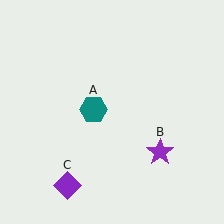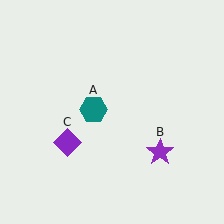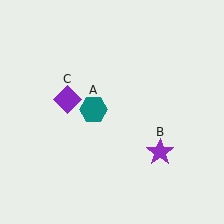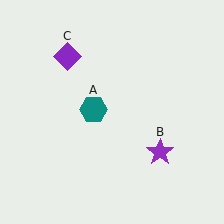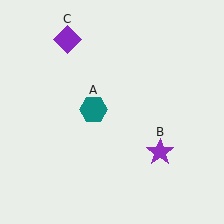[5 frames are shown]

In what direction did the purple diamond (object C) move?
The purple diamond (object C) moved up.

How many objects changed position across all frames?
1 object changed position: purple diamond (object C).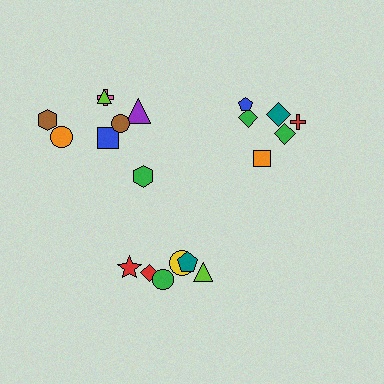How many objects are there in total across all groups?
There are 20 objects.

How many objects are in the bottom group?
There are 6 objects.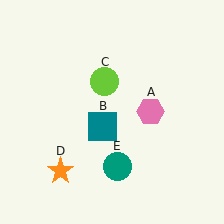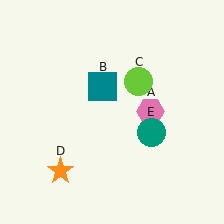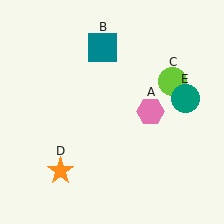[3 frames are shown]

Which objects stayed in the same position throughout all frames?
Pink hexagon (object A) and orange star (object D) remained stationary.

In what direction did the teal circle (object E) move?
The teal circle (object E) moved up and to the right.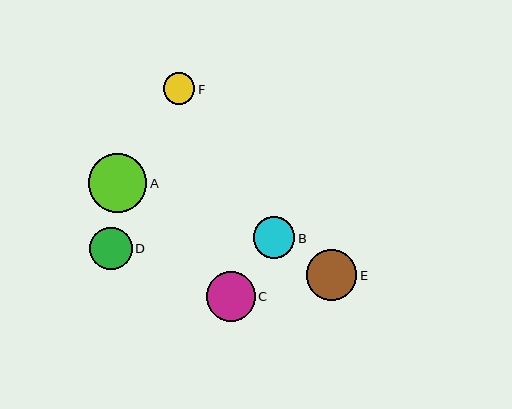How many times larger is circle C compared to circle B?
Circle C is approximately 1.2 times the size of circle B.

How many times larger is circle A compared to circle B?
Circle A is approximately 1.4 times the size of circle B.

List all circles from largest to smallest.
From largest to smallest: A, E, C, D, B, F.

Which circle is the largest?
Circle A is the largest with a size of approximately 58 pixels.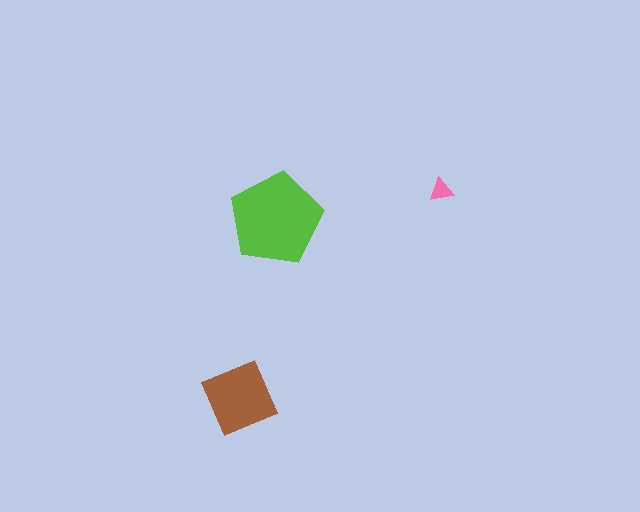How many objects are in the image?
There are 3 objects in the image.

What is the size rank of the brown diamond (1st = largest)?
2nd.